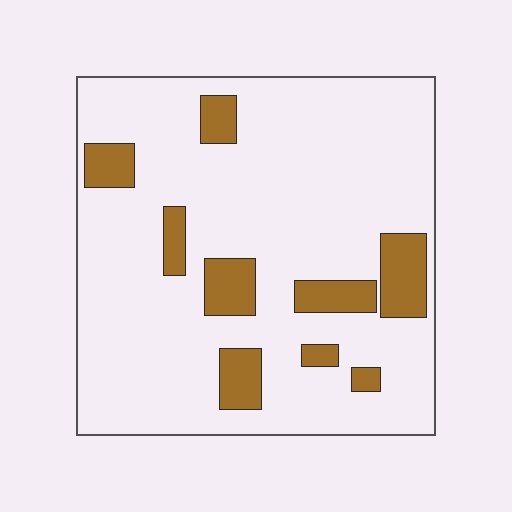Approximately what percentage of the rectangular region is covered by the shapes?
Approximately 15%.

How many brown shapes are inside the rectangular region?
9.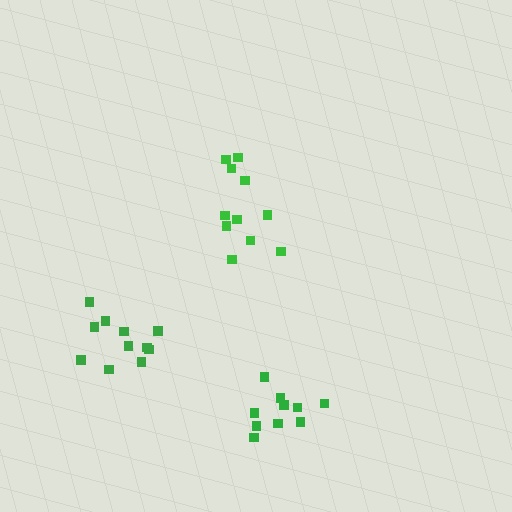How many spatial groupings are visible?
There are 3 spatial groupings.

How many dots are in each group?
Group 1: 11 dots, Group 2: 10 dots, Group 3: 11 dots (32 total).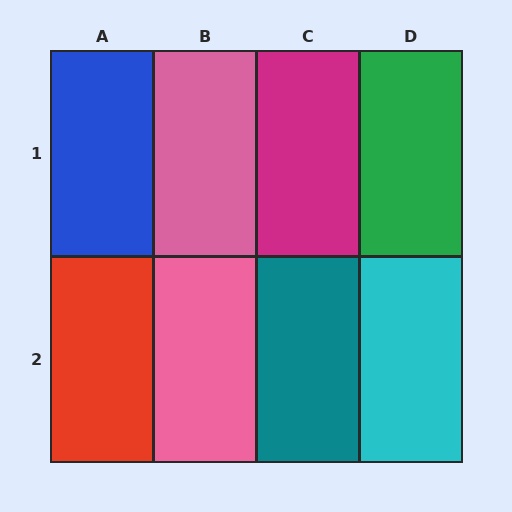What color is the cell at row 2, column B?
Pink.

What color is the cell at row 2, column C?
Teal.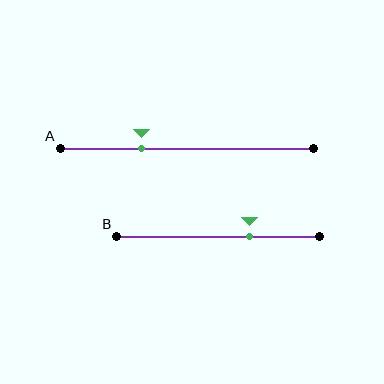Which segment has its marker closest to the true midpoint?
Segment B has its marker closest to the true midpoint.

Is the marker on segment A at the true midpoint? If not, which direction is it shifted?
No, the marker on segment A is shifted to the left by about 18% of the segment length.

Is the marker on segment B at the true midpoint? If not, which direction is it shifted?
No, the marker on segment B is shifted to the right by about 16% of the segment length.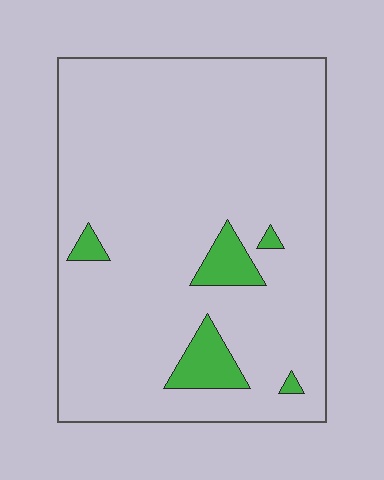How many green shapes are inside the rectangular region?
5.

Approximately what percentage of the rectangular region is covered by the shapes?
Approximately 10%.